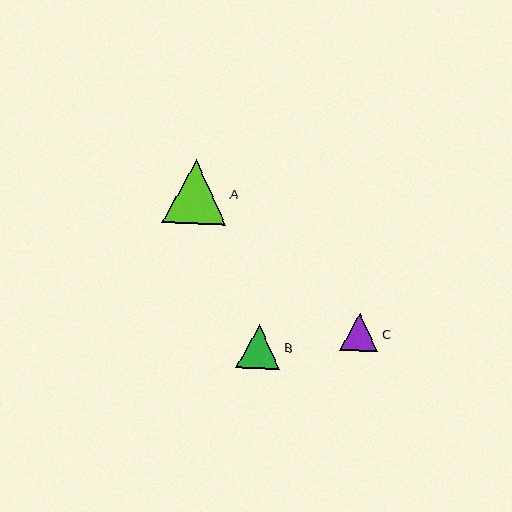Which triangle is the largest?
Triangle A is the largest with a size of approximately 64 pixels.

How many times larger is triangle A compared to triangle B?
Triangle A is approximately 1.4 times the size of triangle B.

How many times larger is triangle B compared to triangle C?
Triangle B is approximately 1.1 times the size of triangle C.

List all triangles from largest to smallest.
From largest to smallest: A, B, C.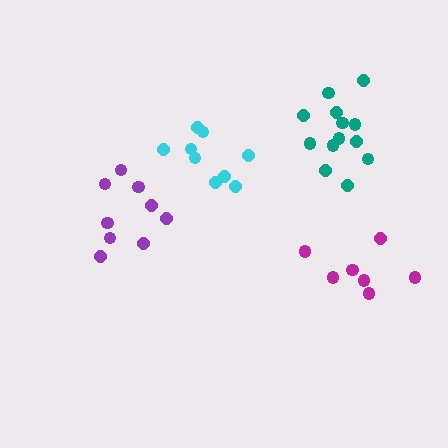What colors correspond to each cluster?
The clusters are colored: purple, teal, cyan, magenta.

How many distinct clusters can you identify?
There are 4 distinct clusters.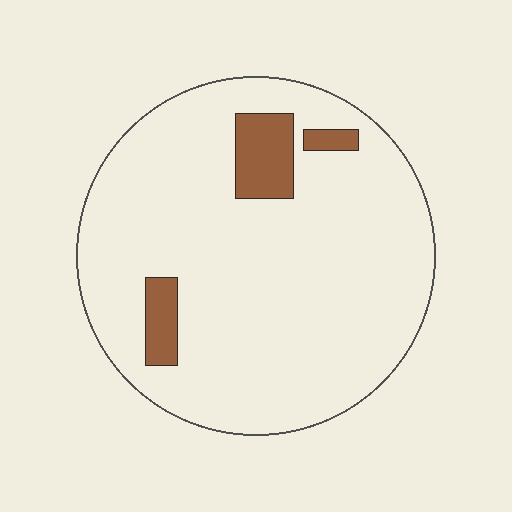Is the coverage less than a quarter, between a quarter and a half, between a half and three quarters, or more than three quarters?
Less than a quarter.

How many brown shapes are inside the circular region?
3.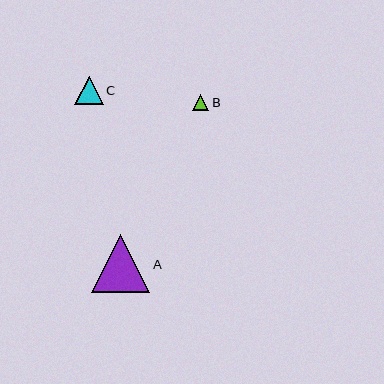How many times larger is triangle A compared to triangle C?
Triangle A is approximately 2.1 times the size of triangle C.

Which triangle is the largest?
Triangle A is the largest with a size of approximately 58 pixels.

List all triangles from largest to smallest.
From largest to smallest: A, C, B.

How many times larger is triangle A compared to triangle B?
Triangle A is approximately 3.6 times the size of triangle B.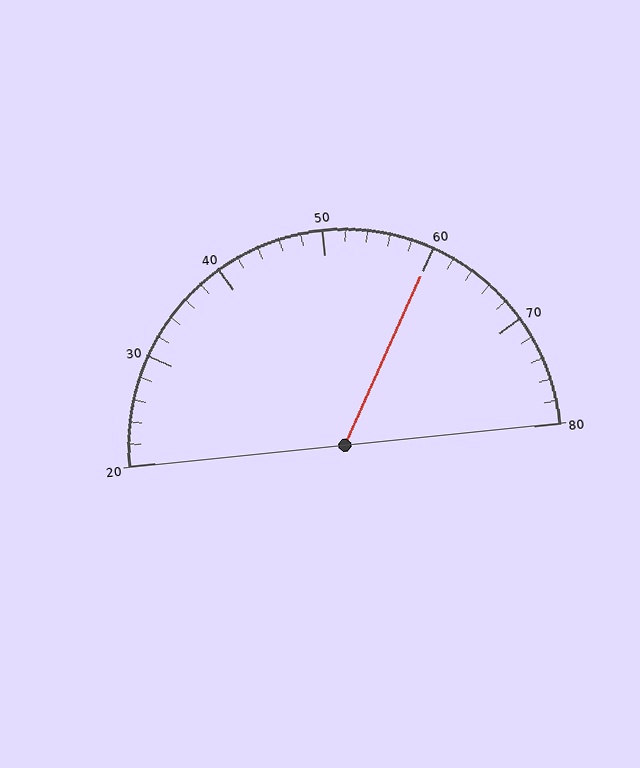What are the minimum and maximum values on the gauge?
The gauge ranges from 20 to 80.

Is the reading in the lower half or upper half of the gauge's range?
The reading is in the upper half of the range (20 to 80).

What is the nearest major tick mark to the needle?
The nearest major tick mark is 60.